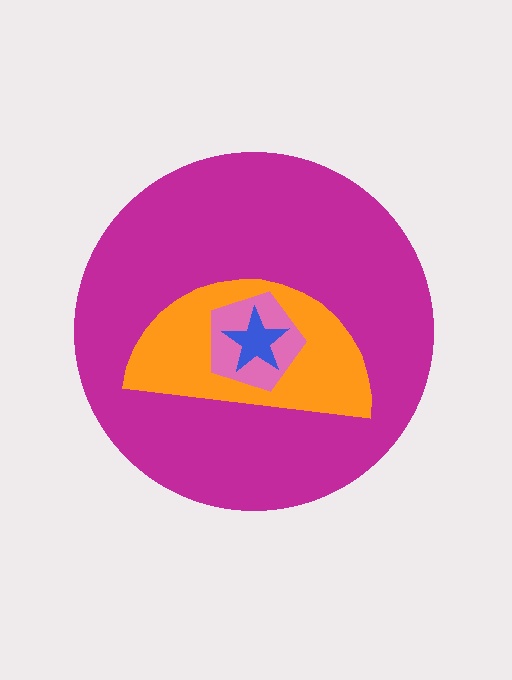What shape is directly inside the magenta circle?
The orange semicircle.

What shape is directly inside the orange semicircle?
The pink pentagon.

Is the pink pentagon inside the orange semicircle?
Yes.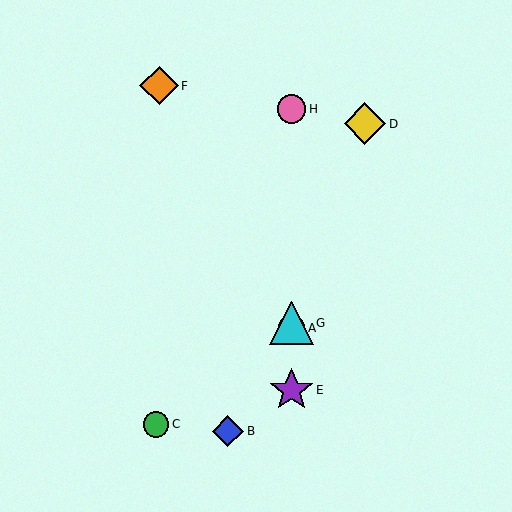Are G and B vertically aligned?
No, G is at x≈291 and B is at x≈228.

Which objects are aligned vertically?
Objects A, E, G, H are aligned vertically.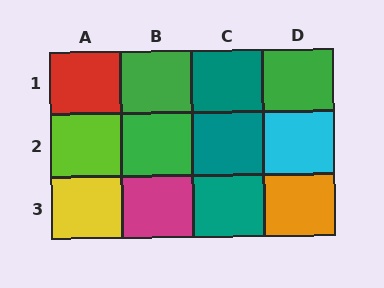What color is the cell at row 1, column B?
Green.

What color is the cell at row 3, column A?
Yellow.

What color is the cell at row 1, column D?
Green.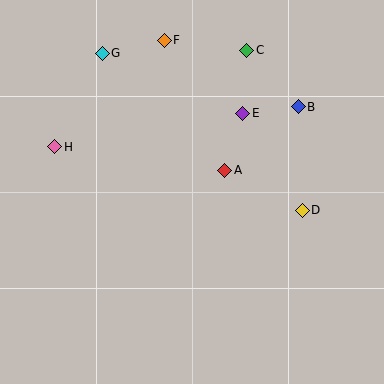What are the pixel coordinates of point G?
Point G is at (102, 53).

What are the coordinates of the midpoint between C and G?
The midpoint between C and G is at (174, 52).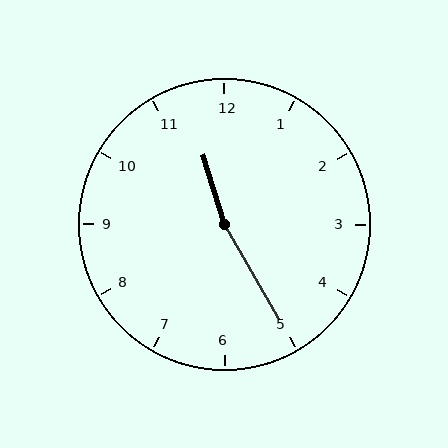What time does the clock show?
11:25.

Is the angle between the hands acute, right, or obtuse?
It is obtuse.